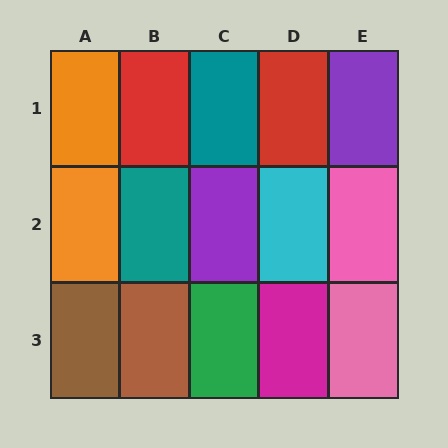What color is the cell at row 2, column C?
Purple.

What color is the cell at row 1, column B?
Red.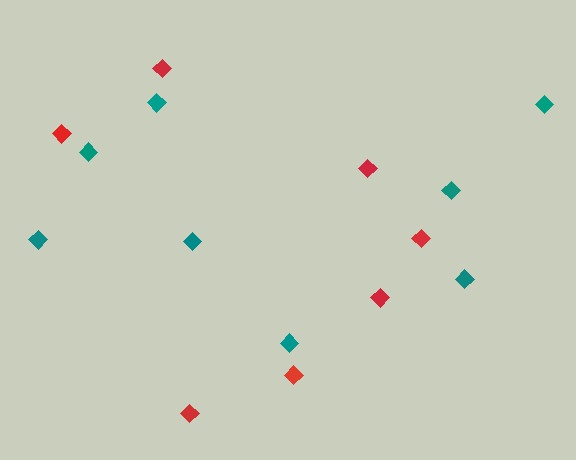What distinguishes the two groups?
There are 2 groups: one group of red diamonds (7) and one group of teal diamonds (8).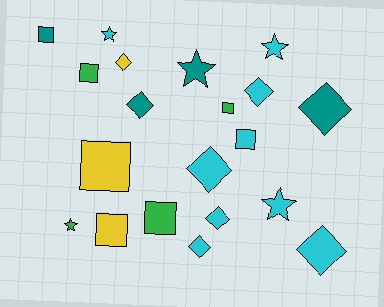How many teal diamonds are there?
There are 2 teal diamonds.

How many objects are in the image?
There are 20 objects.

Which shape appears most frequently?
Diamond, with 8 objects.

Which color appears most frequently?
Cyan, with 9 objects.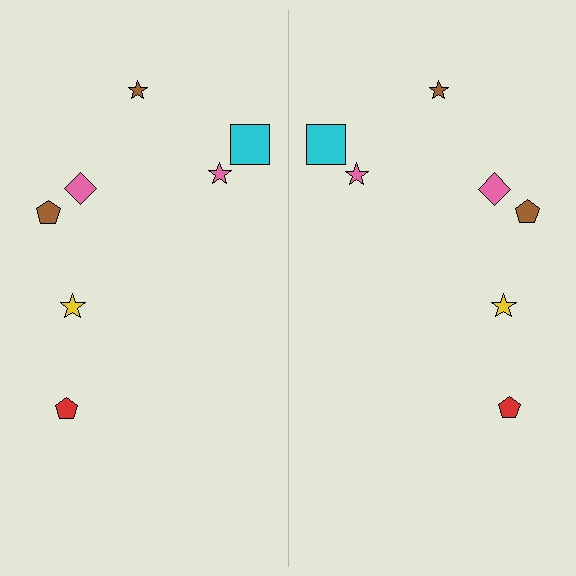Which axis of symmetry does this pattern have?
The pattern has a vertical axis of symmetry running through the center of the image.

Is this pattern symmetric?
Yes, this pattern has bilateral (reflection) symmetry.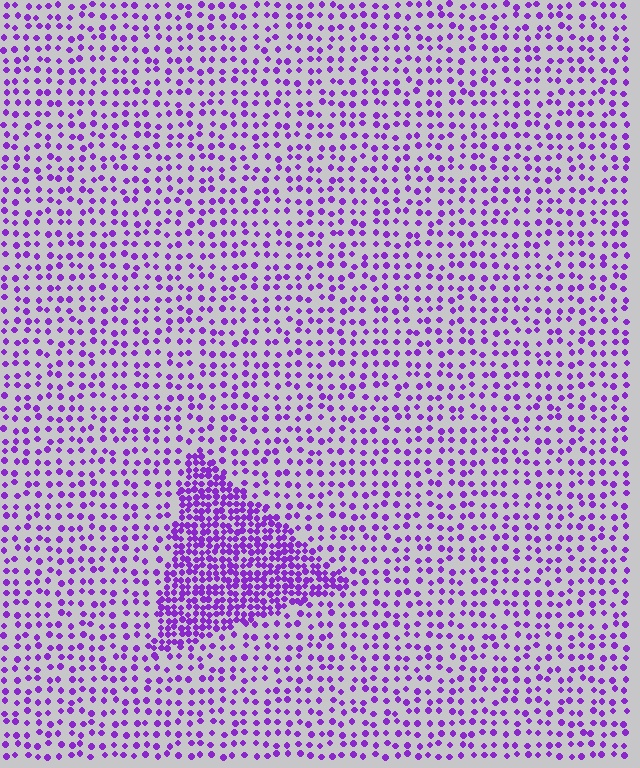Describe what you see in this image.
The image contains small purple elements arranged at two different densities. A triangle-shaped region is visible where the elements are more densely packed than the surrounding area.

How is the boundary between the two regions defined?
The boundary is defined by a change in element density (approximately 2.5x ratio). All elements are the same color, size, and shape.